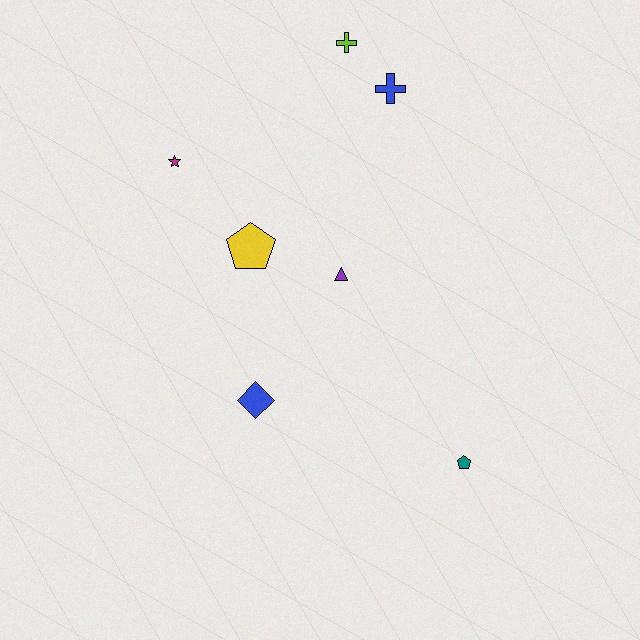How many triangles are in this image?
There is 1 triangle.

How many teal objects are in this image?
There is 1 teal object.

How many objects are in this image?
There are 7 objects.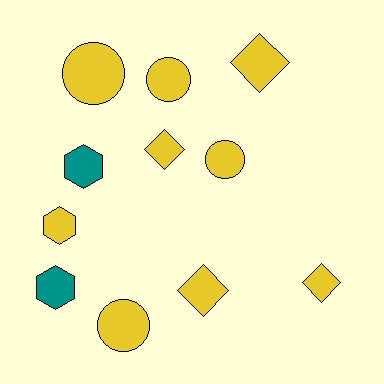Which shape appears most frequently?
Diamond, with 4 objects.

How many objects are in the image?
There are 11 objects.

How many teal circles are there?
There are no teal circles.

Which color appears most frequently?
Yellow, with 9 objects.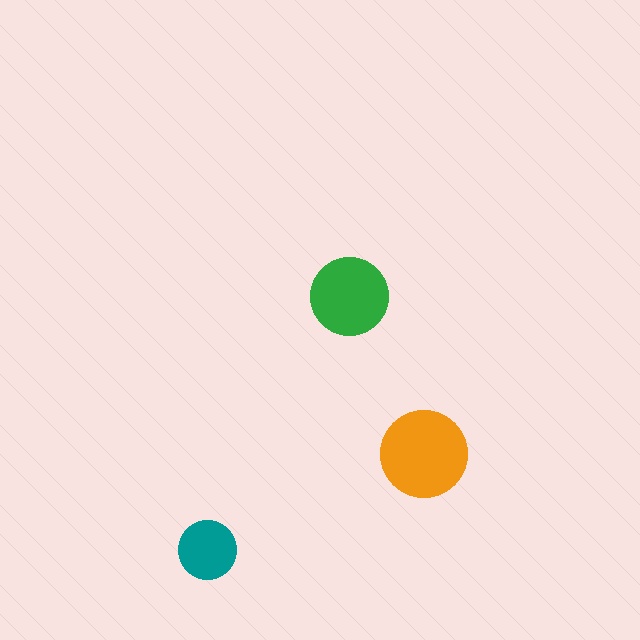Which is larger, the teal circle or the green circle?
The green one.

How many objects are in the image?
There are 3 objects in the image.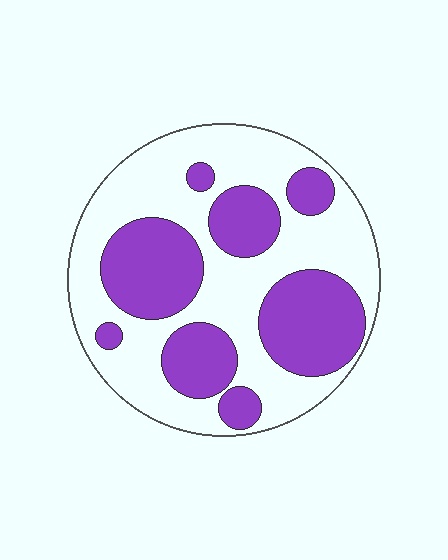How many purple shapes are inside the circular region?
8.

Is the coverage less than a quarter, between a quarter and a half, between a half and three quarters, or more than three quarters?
Between a quarter and a half.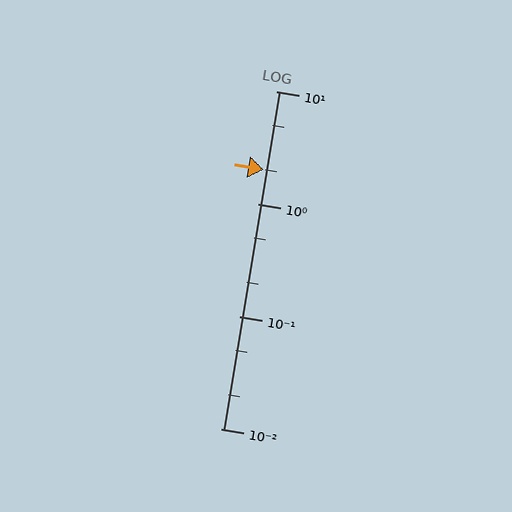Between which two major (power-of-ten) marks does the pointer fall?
The pointer is between 1 and 10.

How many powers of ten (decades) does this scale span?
The scale spans 3 decades, from 0.01 to 10.